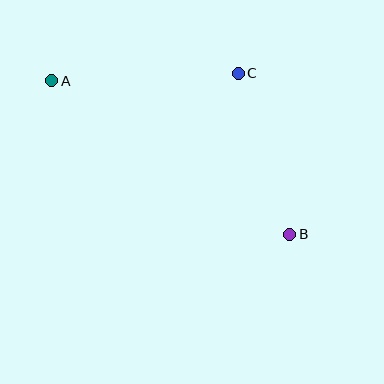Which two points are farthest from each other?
Points A and B are farthest from each other.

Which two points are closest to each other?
Points B and C are closest to each other.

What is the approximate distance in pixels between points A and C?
The distance between A and C is approximately 186 pixels.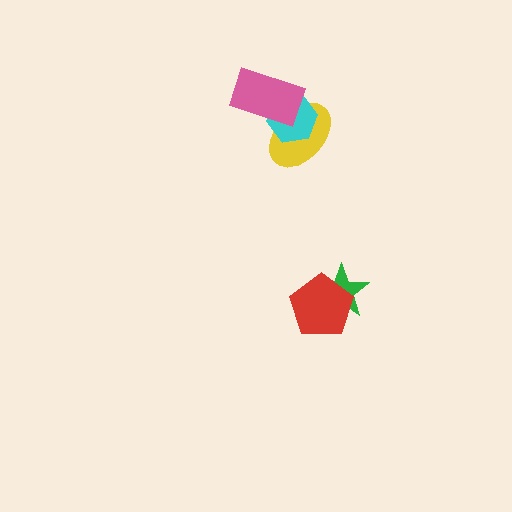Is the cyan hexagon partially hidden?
Yes, it is partially covered by another shape.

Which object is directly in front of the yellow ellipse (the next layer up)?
The cyan hexagon is directly in front of the yellow ellipse.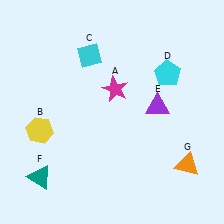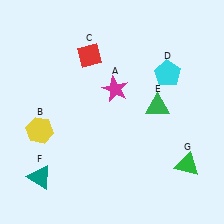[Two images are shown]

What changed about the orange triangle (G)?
In Image 1, G is orange. In Image 2, it changed to green.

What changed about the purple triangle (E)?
In Image 1, E is purple. In Image 2, it changed to green.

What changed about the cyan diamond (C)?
In Image 1, C is cyan. In Image 2, it changed to red.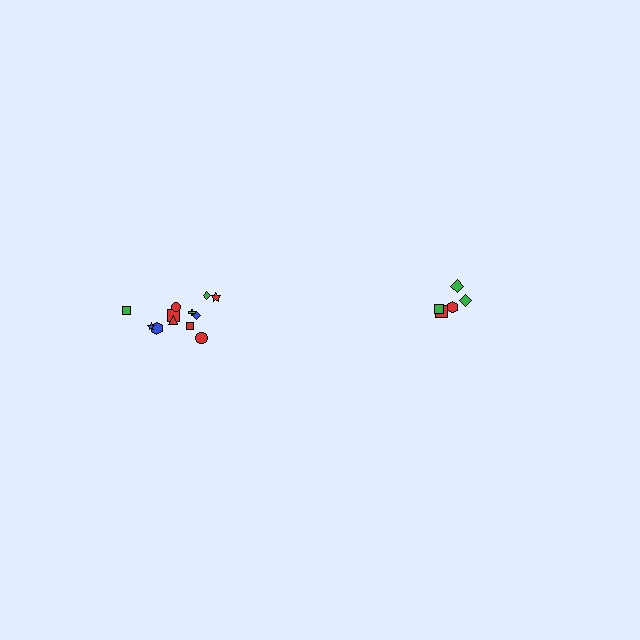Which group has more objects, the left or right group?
The left group.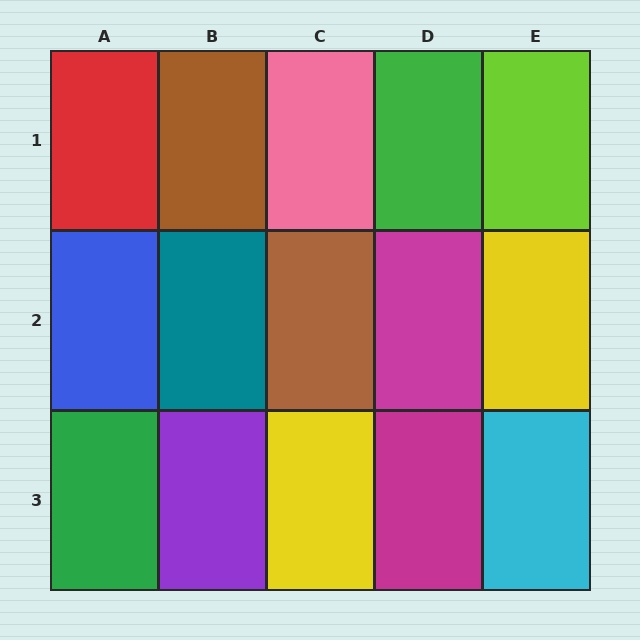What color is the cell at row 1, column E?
Lime.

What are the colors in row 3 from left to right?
Green, purple, yellow, magenta, cyan.